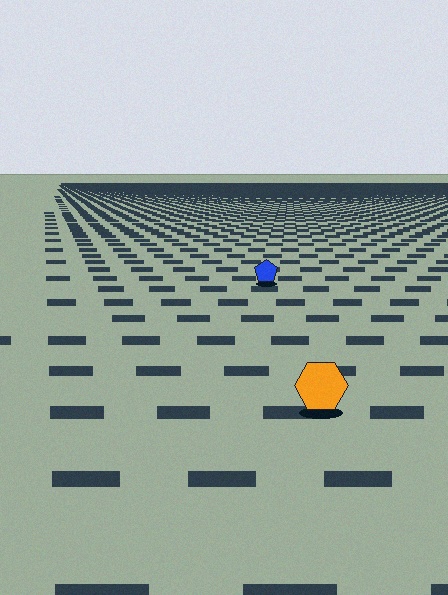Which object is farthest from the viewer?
The blue pentagon is farthest from the viewer. It appears smaller and the ground texture around it is denser.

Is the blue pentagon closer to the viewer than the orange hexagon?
No. The orange hexagon is closer — you can tell from the texture gradient: the ground texture is coarser near it.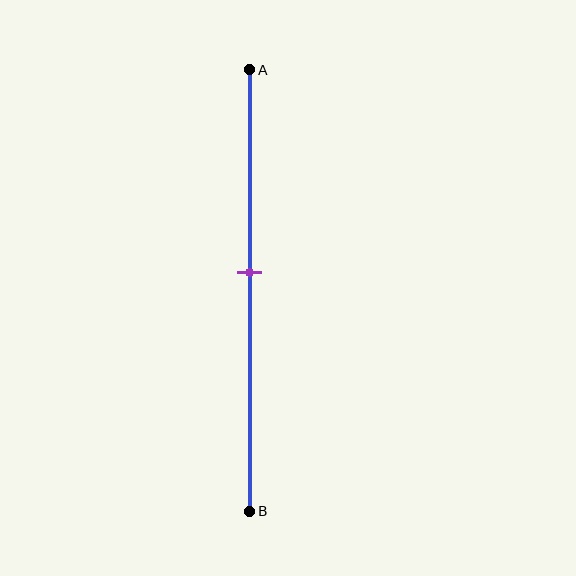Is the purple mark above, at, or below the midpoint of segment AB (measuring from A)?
The purple mark is above the midpoint of segment AB.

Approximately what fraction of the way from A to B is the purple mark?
The purple mark is approximately 45% of the way from A to B.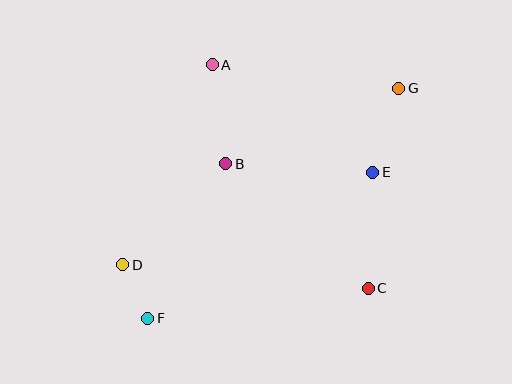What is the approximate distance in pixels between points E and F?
The distance between E and F is approximately 268 pixels.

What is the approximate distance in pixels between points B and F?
The distance between B and F is approximately 173 pixels.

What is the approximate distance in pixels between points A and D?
The distance between A and D is approximately 219 pixels.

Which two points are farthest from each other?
Points F and G are farthest from each other.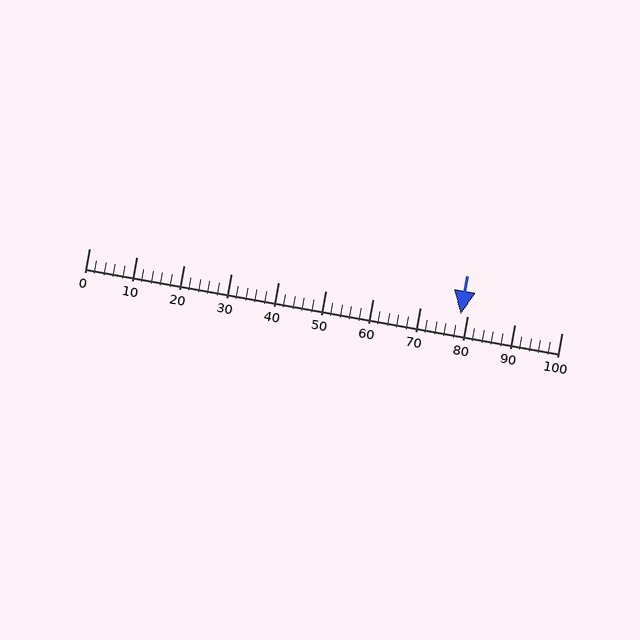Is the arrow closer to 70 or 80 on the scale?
The arrow is closer to 80.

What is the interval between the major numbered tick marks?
The major tick marks are spaced 10 units apart.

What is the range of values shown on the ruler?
The ruler shows values from 0 to 100.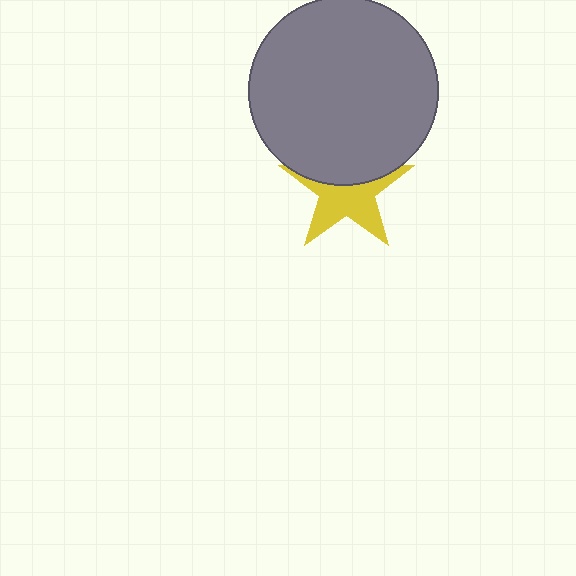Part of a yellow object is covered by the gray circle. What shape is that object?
It is a star.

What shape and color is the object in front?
The object in front is a gray circle.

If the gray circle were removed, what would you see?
You would see the complete yellow star.